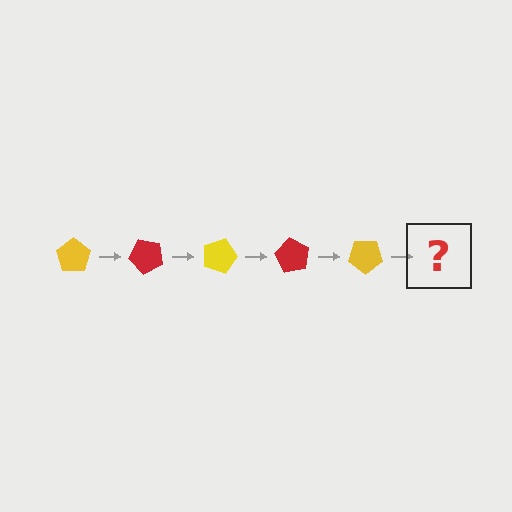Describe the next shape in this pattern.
It should be a red pentagon, rotated 225 degrees from the start.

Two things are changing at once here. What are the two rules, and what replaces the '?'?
The two rules are that it rotates 45 degrees each step and the color cycles through yellow and red. The '?' should be a red pentagon, rotated 225 degrees from the start.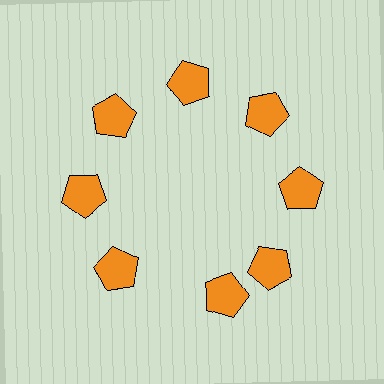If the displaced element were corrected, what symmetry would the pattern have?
It would have 8-fold rotational symmetry — the pattern would map onto itself every 45 degrees.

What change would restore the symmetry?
The symmetry would be restored by rotating it back into even spacing with its neighbors so that all 8 pentagons sit at equal angles and equal distance from the center.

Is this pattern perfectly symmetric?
No. The 8 orange pentagons are arranged in a ring, but one element near the 6 o'clock position is rotated out of alignment along the ring, breaking the 8-fold rotational symmetry.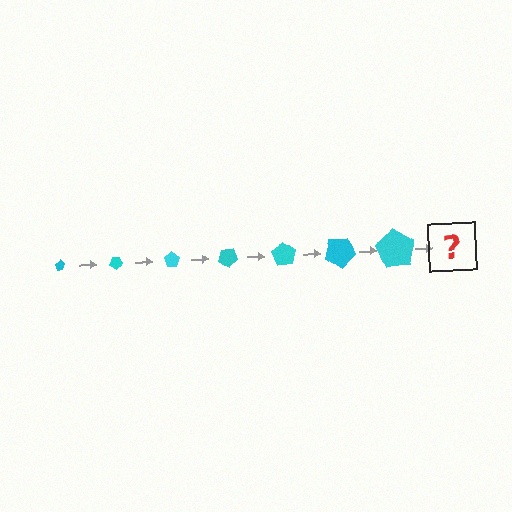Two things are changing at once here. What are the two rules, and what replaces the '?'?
The two rules are that the pentagon grows larger each step and it rotates 35 degrees each step. The '?' should be a pentagon, larger than the previous one and rotated 245 degrees from the start.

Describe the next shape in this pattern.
It should be a pentagon, larger than the previous one and rotated 245 degrees from the start.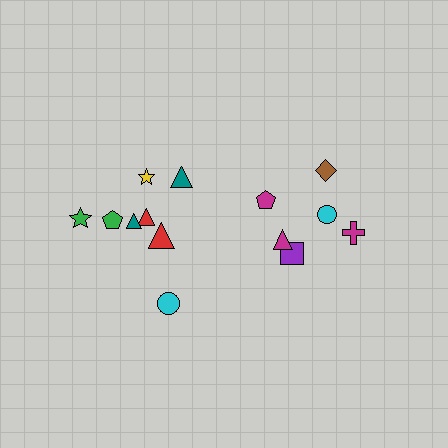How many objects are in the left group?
There are 8 objects.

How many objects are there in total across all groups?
There are 14 objects.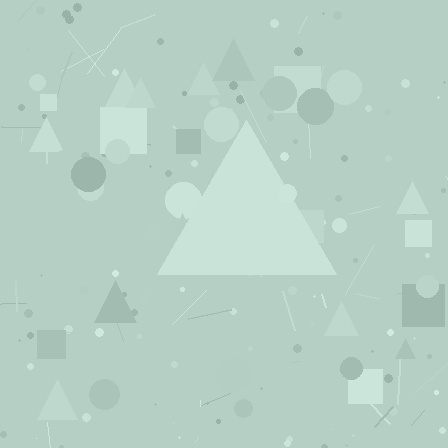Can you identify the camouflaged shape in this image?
The camouflaged shape is a triangle.